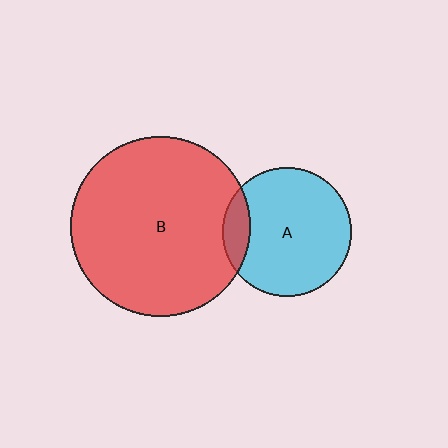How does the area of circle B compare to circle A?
Approximately 1.9 times.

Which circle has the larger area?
Circle B (red).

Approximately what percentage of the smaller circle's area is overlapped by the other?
Approximately 15%.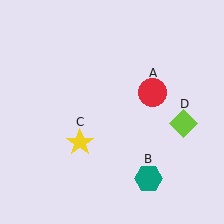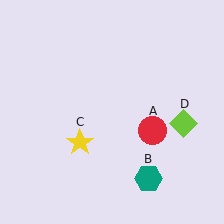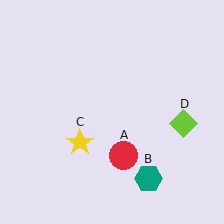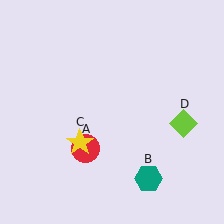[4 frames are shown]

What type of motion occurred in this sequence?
The red circle (object A) rotated clockwise around the center of the scene.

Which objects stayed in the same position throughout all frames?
Teal hexagon (object B) and yellow star (object C) and lime diamond (object D) remained stationary.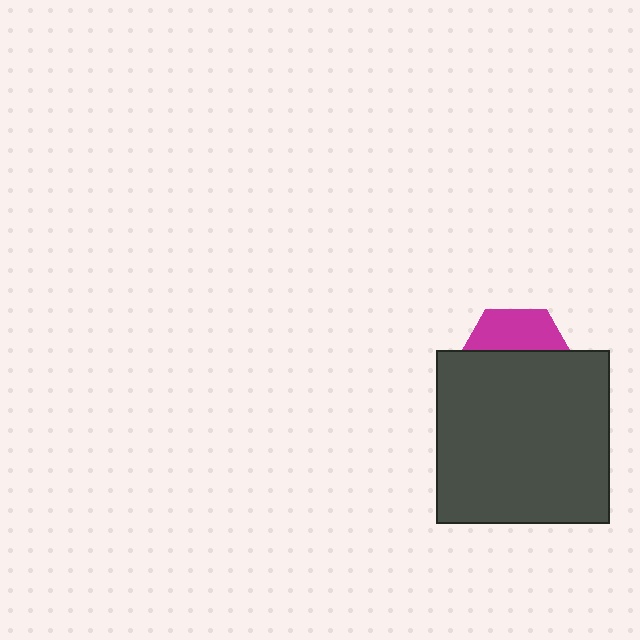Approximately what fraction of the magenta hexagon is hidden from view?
Roughly 65% of the magenta hexagon is hidden behind the dark gray square.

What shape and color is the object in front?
The object in front is a dark gray square.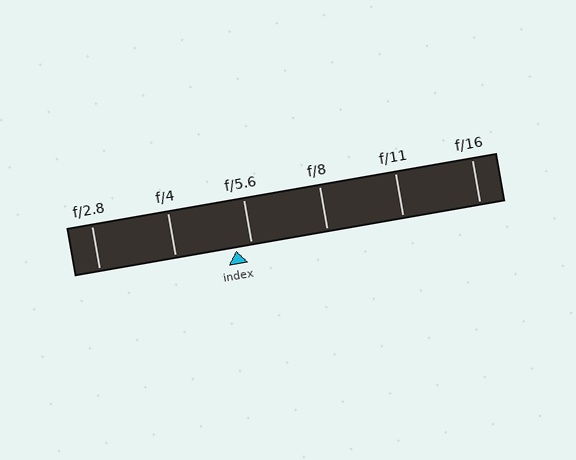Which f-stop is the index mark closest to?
The index mark is closest to f/5.6.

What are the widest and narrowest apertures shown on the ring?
The widest aperture shown is f/2.8 and the narrowest is f/16.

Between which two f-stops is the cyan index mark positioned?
The index mark is between f/4 and f/5.6.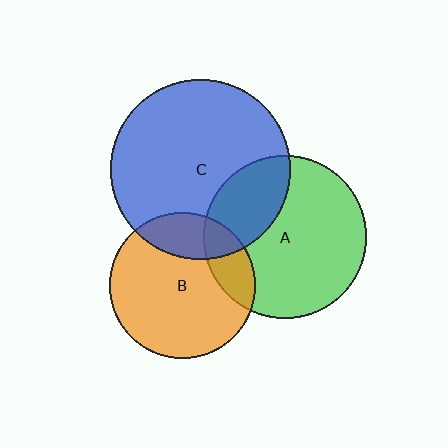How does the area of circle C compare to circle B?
Approximately 1.5 times.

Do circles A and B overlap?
Yes.